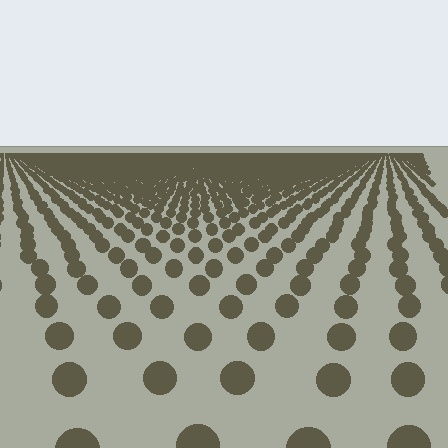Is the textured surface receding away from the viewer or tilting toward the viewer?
The surface is receding away from the viewer. Texture elements get smaller and denser toward the top.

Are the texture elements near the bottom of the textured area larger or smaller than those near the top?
Larger. Near the bottom, elements are closer to the viewer and appear at a bigger on-screen size.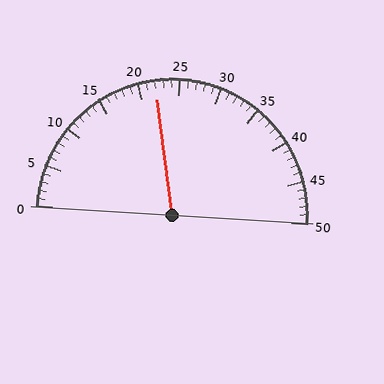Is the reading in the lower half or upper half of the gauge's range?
The reading is in the lower half of the range (0 to 50).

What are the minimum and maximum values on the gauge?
The gauge ranges from 0 to 50.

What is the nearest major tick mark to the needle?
The nearest major tick mark is 20.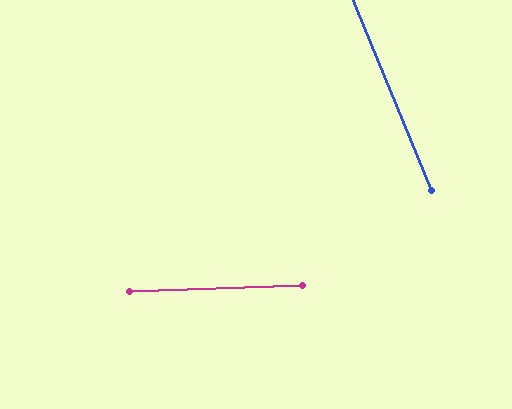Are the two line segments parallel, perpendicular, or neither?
Neither parallel nor perpendicular — they differ by about 70°.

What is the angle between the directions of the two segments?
Approximately 70 degrees.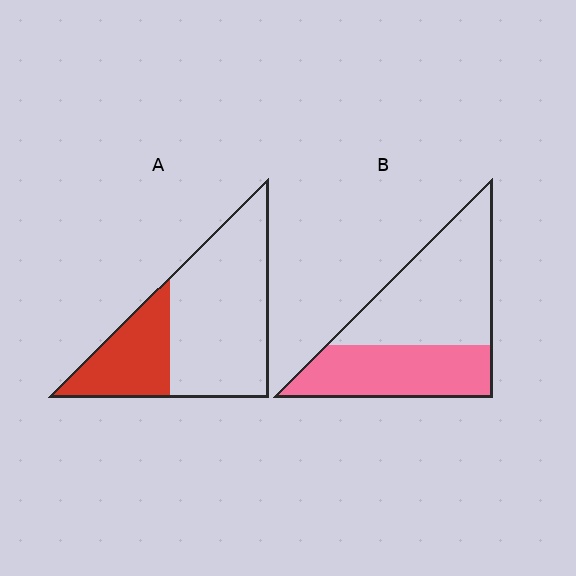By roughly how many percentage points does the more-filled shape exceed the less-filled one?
By roughly 10 percentage points (B over A).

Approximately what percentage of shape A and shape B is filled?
A is approximately 30% and B is approximately 40%.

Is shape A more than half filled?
No.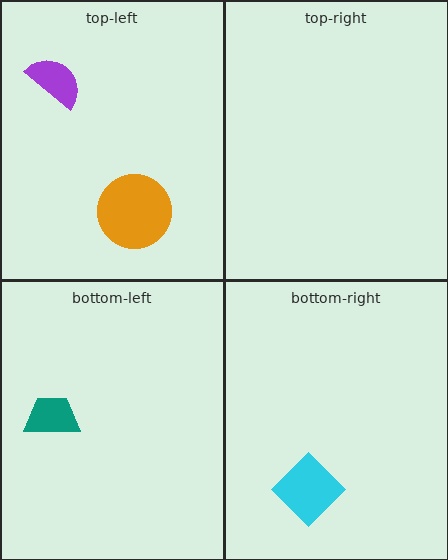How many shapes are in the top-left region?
2.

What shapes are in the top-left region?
The purple semicircle, the orange circle.